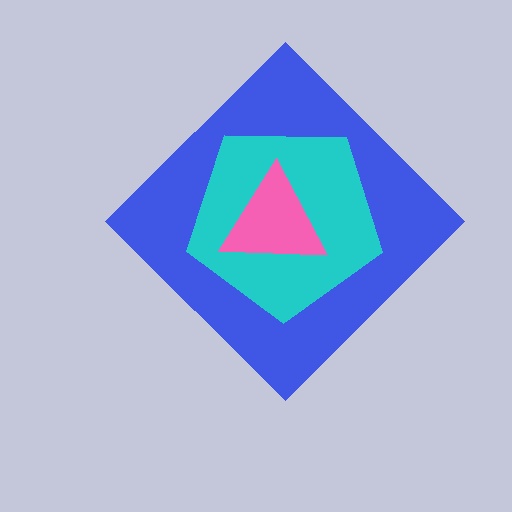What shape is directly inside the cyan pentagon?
The pink triangle.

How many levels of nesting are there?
3.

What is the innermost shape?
The pink triangle.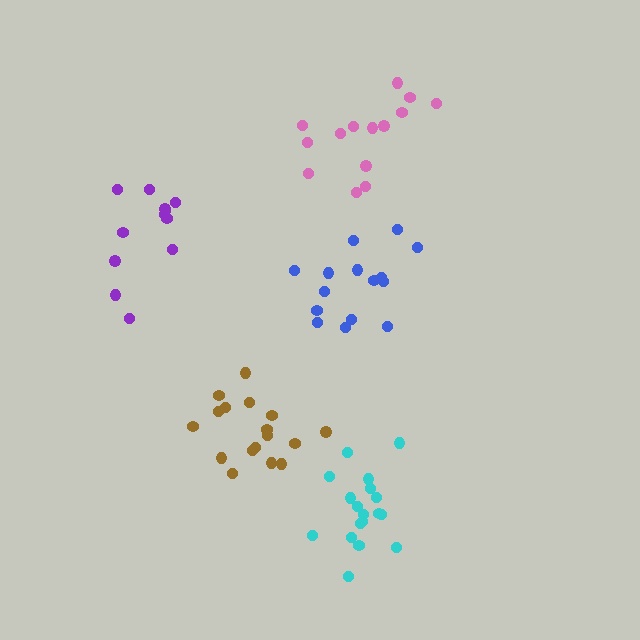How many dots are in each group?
Group 1: 14 dots, Group 2: 17 dots, Group 3: 12 dots, Group 4: 18 dots, Group 5: 15 dots (76 total).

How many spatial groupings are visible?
There are 5 spatial groupings.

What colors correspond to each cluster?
The clusters are colored: pink, brown, purple, cyan, blue.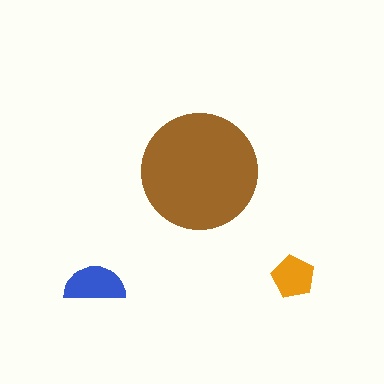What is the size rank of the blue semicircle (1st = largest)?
2nd.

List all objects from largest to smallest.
The brown circle, the blue semicircle, the orange pentagon.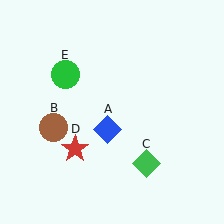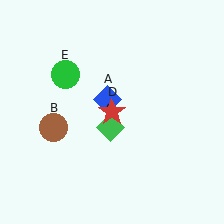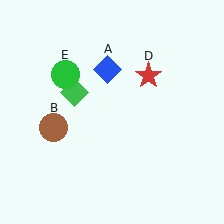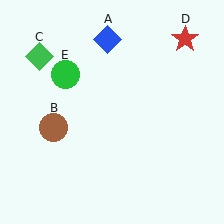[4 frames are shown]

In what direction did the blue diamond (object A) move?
The blue diamond (object A) moved up.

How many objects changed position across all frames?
3 objects changed position: blue diamond (object A), green diamond (object C), red star (object D).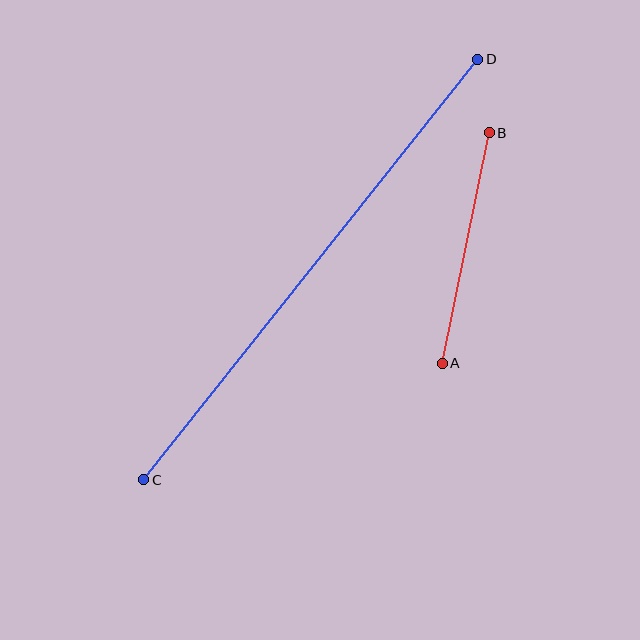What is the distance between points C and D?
The distance is approximately 537 pixels.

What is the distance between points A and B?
The distance is approximately 235 pixels.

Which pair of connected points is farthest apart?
Points C and D are farthest apart.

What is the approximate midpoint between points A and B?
The midpoint is at approximately (466, 248) pixels.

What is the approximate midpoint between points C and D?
The midpoint is at approximately (311, 269) pixels.